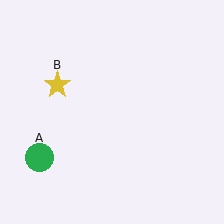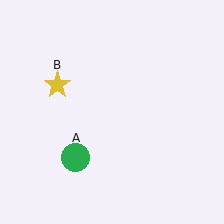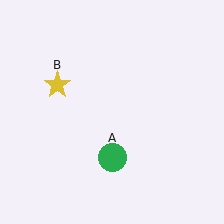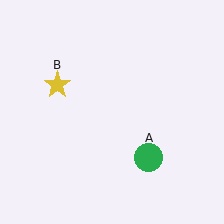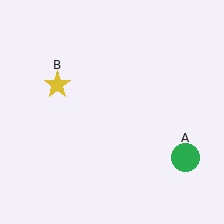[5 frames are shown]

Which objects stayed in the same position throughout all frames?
Yellow star (object B) remained stationary.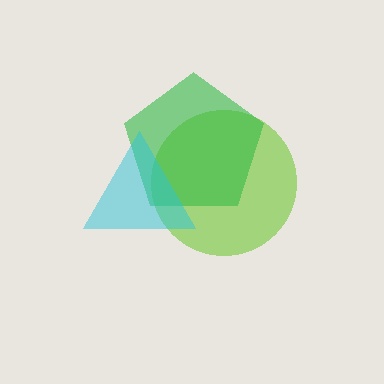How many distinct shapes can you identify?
There are 3 distinct shapes: a lime circle, a green pentagon, a cyan triangle.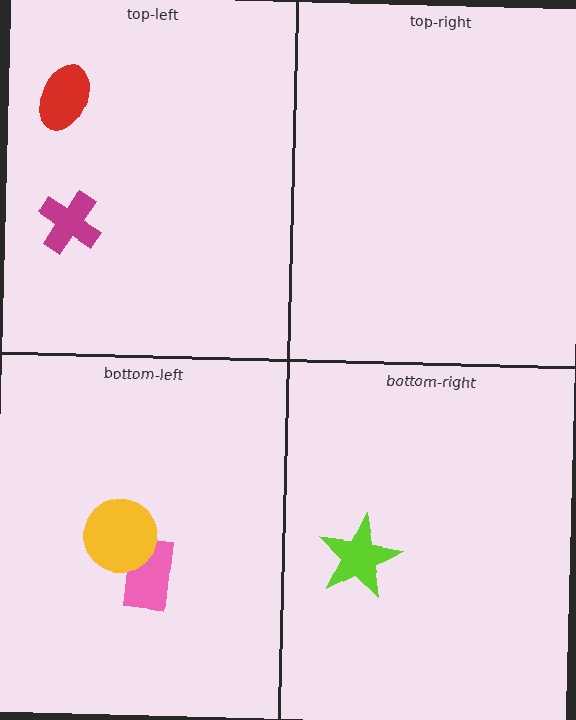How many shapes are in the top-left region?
2.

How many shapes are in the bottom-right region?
1.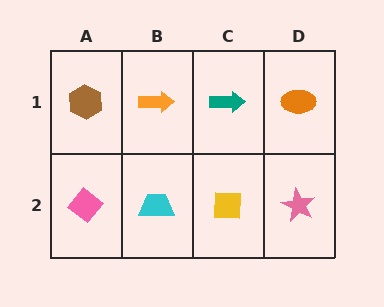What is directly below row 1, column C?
A yellow square.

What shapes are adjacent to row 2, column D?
An orange ellipse (row 1, column D), a yellow square (row 2, column C).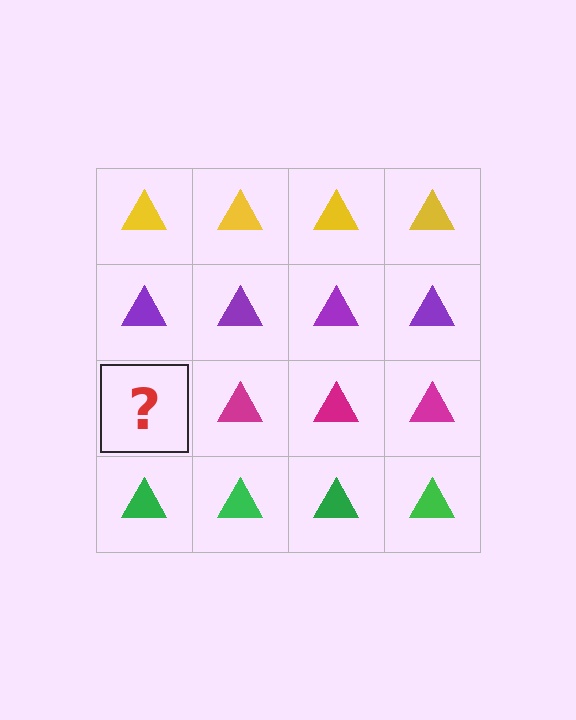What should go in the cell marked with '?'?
The missing cell should contain a magenta triangle.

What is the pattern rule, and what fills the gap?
The rule is that each row has a consistent color. The gap should be filled with a magenta triangle.